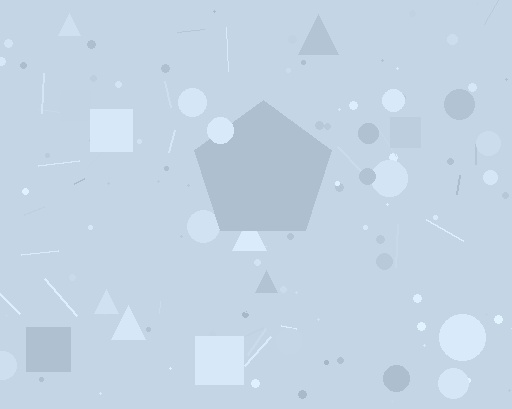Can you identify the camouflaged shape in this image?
The camouflaged shape is a pentagon.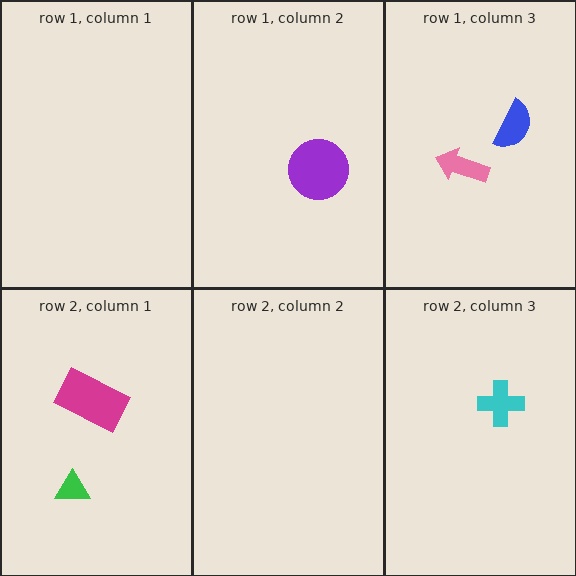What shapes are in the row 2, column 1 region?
The magenta rectangle, the green triangle.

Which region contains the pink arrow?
The row 1, column 3 region.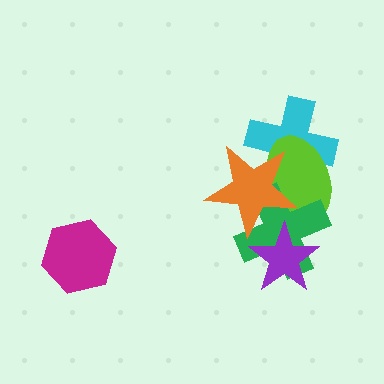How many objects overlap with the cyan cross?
2 objects overlap with the cyan cross.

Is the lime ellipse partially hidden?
Yes, it is partially covered by another shape.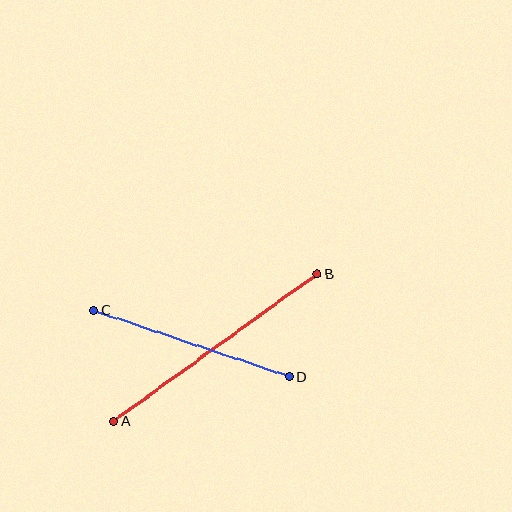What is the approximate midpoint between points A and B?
The midpoint is at approximately (216, 348) pixels.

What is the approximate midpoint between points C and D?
The midpoint is at approximately (192, 344) pixels.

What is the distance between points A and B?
The distance is approximately 251 pixels.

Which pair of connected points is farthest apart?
Points A and B are farthest apart.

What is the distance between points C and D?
The distance is approximately 206 pixels.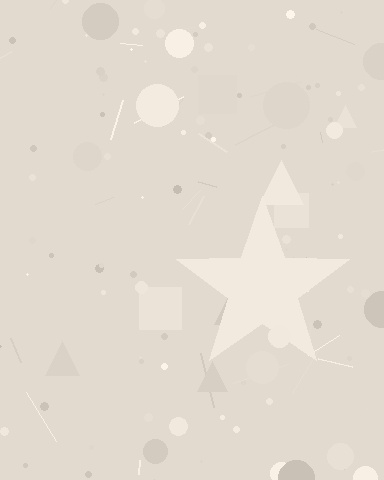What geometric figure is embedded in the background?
A star is embedded in the background.